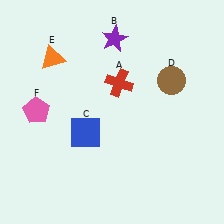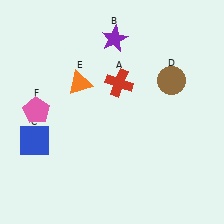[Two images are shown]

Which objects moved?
The objects that moved are: the blue square (C), the orange triangle (E).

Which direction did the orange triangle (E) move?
The orange triangle (E) moved right.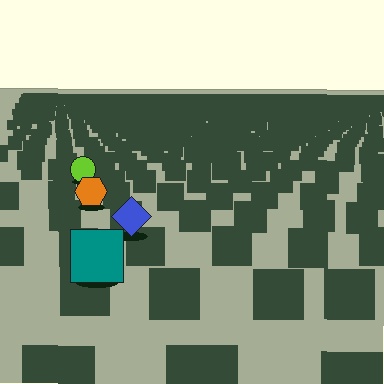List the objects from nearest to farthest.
From nearest to farthest: the teal square, the blue diamond, the orange hexagon, the lime circle.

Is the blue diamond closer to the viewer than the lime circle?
Yes. The blue diamond is closer — you can tell from the texture gradient: the ground texture is coarser near it.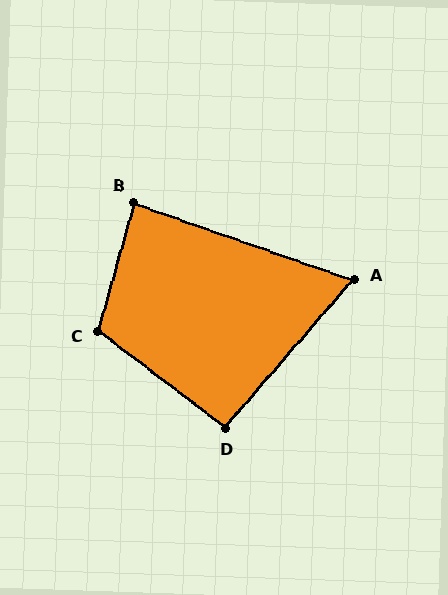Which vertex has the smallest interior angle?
A, at approximately 69 degrees.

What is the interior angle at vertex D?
Approximately 94 degrees (approximately right).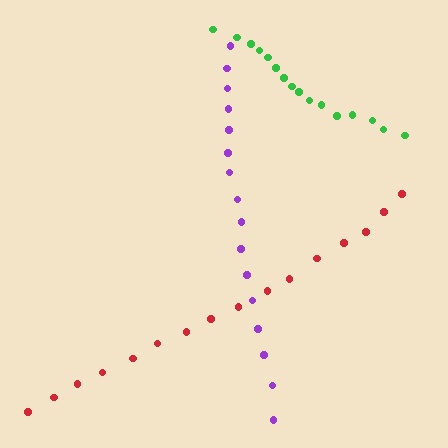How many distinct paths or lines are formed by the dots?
There are 3 distinct paths.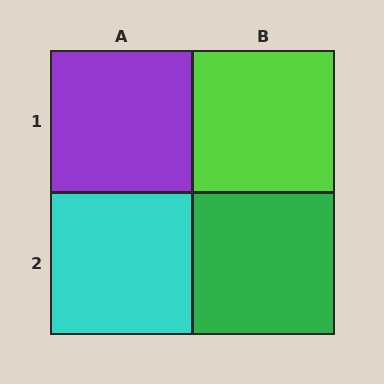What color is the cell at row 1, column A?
Purple.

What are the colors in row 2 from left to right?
Cyan, green.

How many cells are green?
1 cell is green.